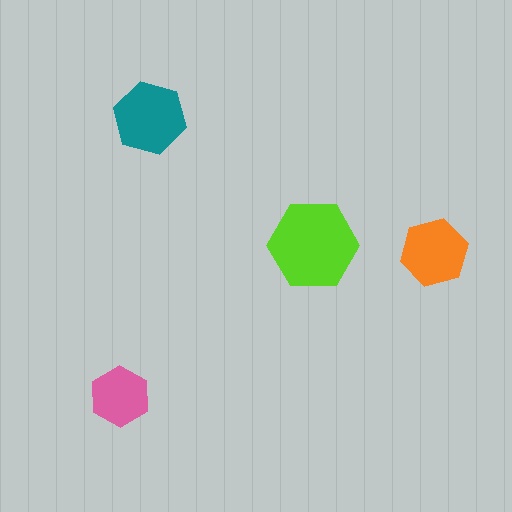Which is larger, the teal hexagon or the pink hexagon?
The teal one.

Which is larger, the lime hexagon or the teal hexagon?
The lime one.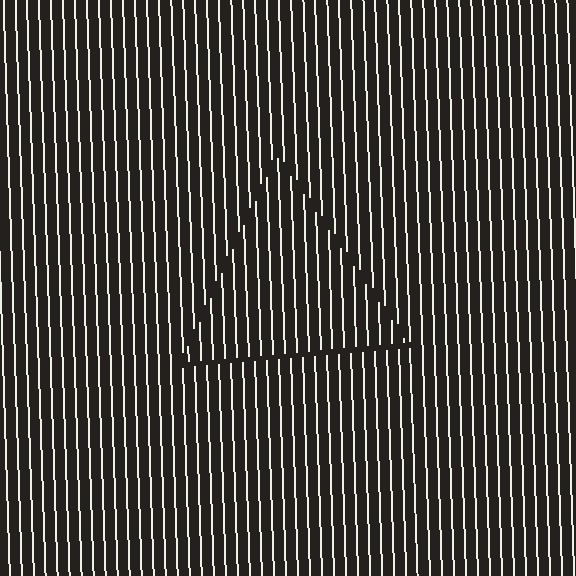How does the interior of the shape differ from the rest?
The interior of the shape contains the same grating, shifted by half a period — the contour is defined by the phase discontinuity where line-ends from the inner and outer gratings abut.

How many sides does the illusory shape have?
3 sides — the line-ends trace a triangle.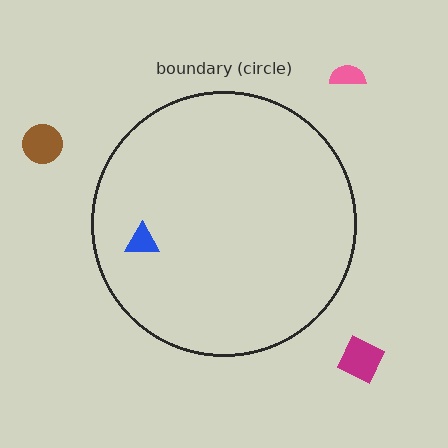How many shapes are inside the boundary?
1 inside, 3 outside.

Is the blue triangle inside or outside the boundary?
Inside.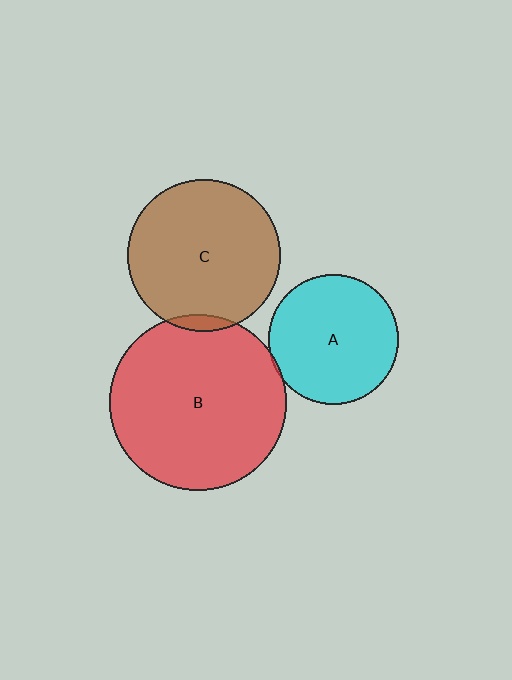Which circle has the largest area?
Circle B (red).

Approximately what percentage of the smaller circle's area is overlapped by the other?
Approximately 5%.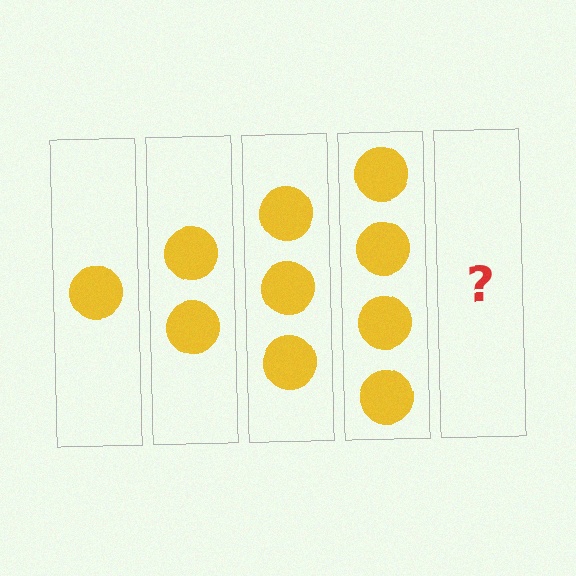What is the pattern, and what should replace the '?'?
The pattern is that each step adds one more circle. The '?' should be 5 circles.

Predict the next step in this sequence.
The next step is 5 circles.